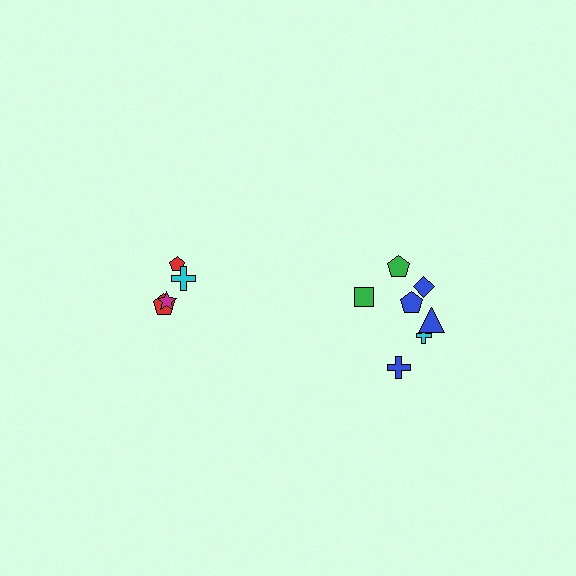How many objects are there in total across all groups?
There are 11 objects.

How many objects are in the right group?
There are 7 objects.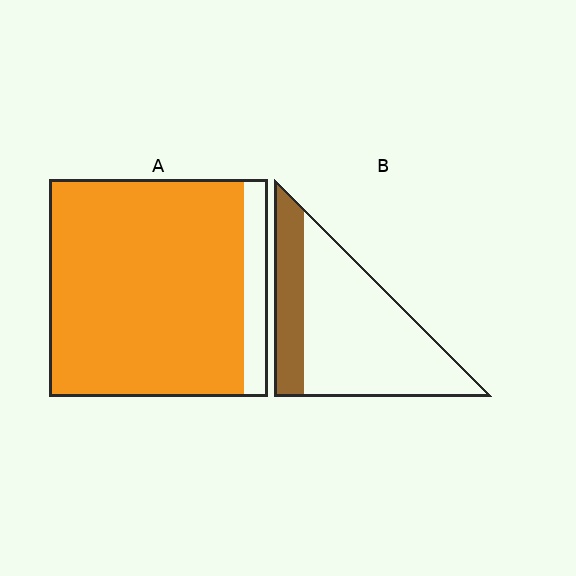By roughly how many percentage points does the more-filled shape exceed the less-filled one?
By roughly 65 percentage points (A over B).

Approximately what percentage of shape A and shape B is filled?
A is approximately 90% and B is approximately 25%.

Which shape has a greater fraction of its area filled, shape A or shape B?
Shape A.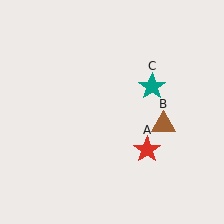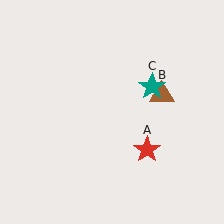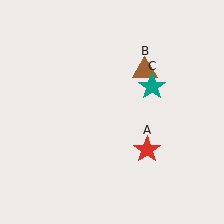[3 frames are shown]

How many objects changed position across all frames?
1 object changed position: brown triangle (object B).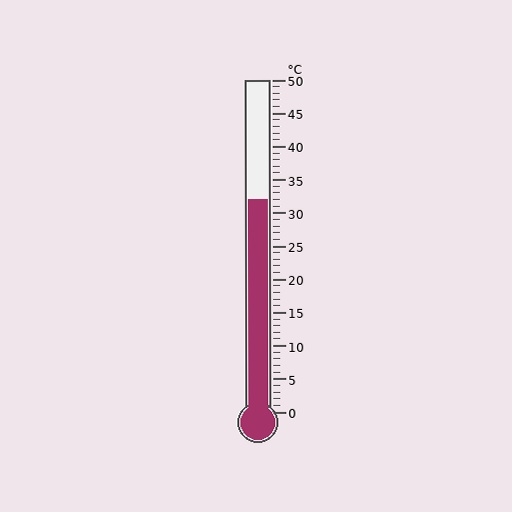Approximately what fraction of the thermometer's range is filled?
The thermometer is filled to approximately 65% of its range.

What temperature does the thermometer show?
The thermometer shows approximately 32°C.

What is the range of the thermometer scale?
The thermometer scale ranges from 0°C to 50°C.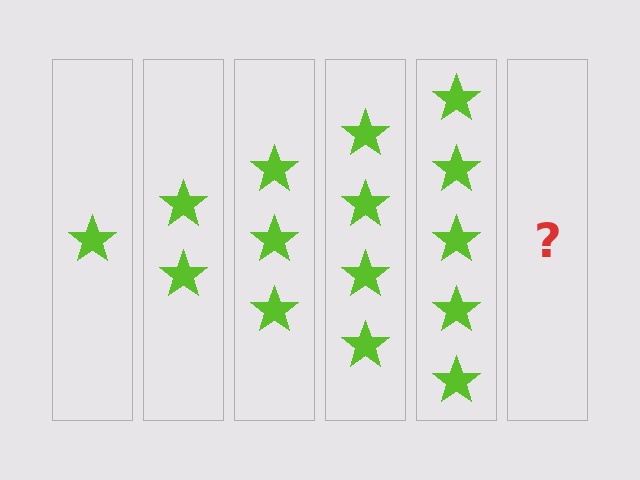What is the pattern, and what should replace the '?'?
The pattern is that each step adds one more star. The '?' should be 6 stars.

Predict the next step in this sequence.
The next step is 6 stars.